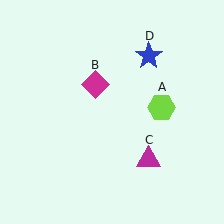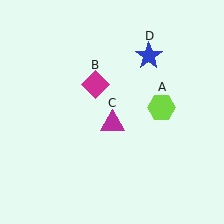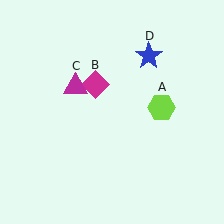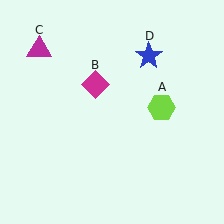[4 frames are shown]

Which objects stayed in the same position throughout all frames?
Lime hexagon (object A) and magenta diamond (object B) and blue star (object D) remained stationary.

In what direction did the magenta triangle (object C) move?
The magenta triangle (object C) moved up and to the left.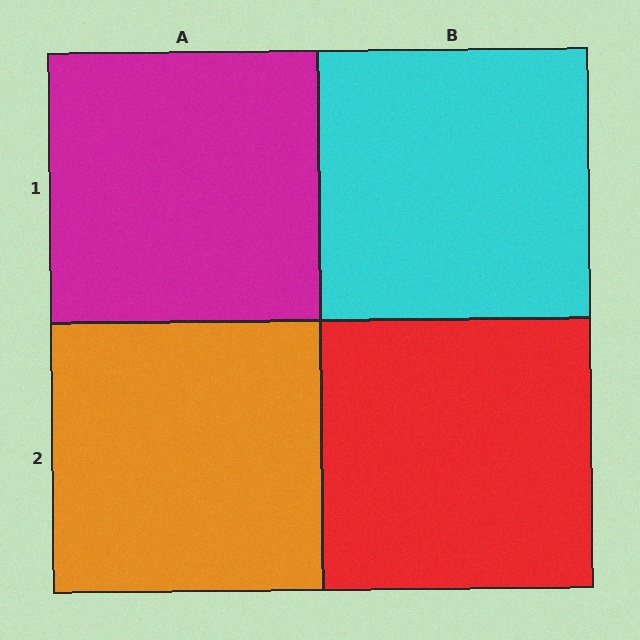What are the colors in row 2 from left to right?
Orange, red.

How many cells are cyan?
1 cell is cyan.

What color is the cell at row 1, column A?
Magenta.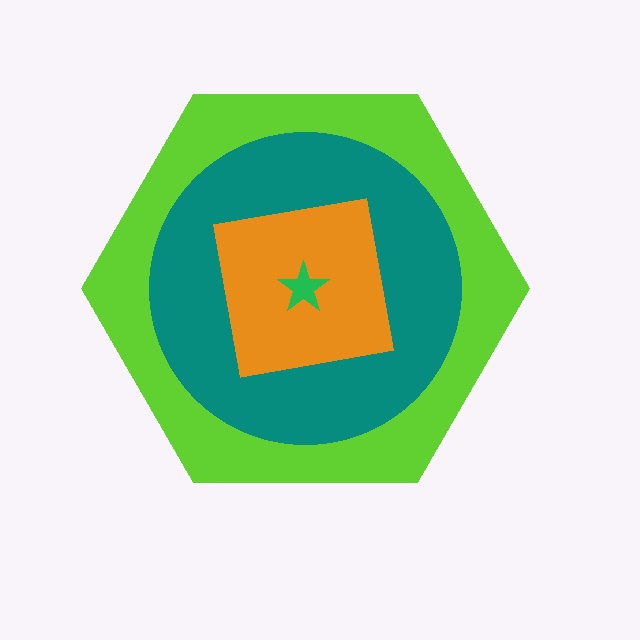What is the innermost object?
The green star.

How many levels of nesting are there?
4.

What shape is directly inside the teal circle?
The orange square.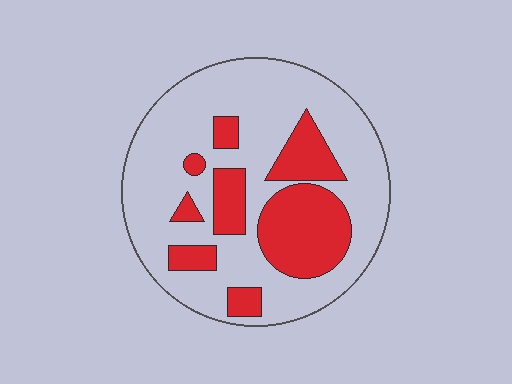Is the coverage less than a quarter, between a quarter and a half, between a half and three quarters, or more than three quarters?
Between a quarter and a half.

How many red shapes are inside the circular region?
8.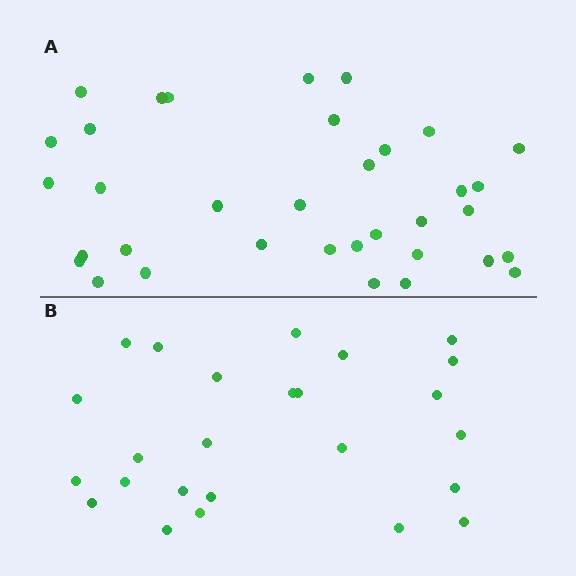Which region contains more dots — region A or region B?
Region A (the top region) has more dots.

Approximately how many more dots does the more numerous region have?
Region A has roughly 10 or so more dots than region B.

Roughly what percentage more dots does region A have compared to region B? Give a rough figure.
About 40% more.